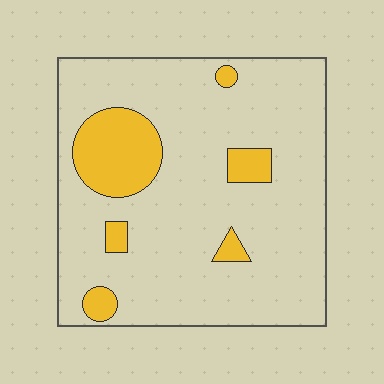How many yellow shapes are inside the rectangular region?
6.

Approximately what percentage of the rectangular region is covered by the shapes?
Approximately 15%.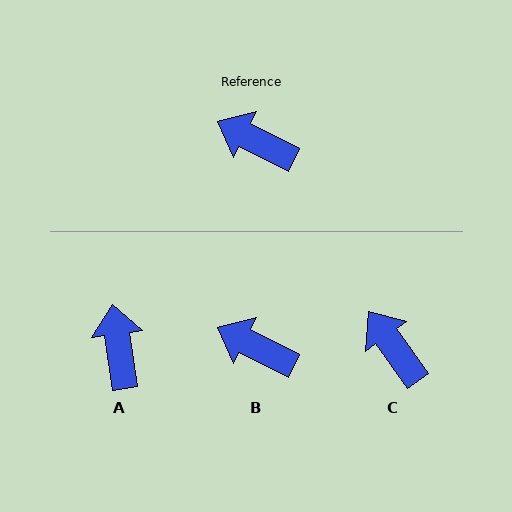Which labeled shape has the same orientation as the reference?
B.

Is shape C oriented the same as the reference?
No, it is off by about 28 degrees.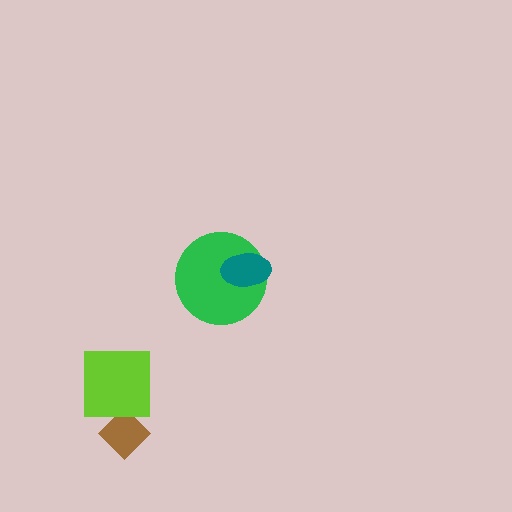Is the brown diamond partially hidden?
Yes, it is partially covered by another shape.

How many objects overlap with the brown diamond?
1 object overlaps with the brown diamond.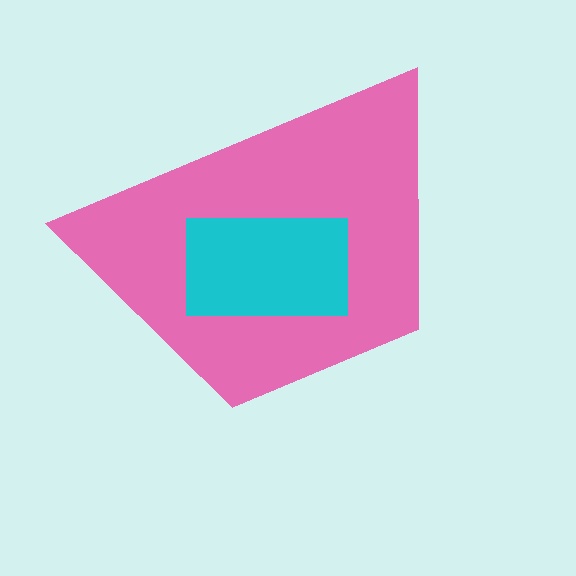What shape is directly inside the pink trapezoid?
The cyan rectangle.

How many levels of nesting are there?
2.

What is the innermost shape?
The cyan rectangle.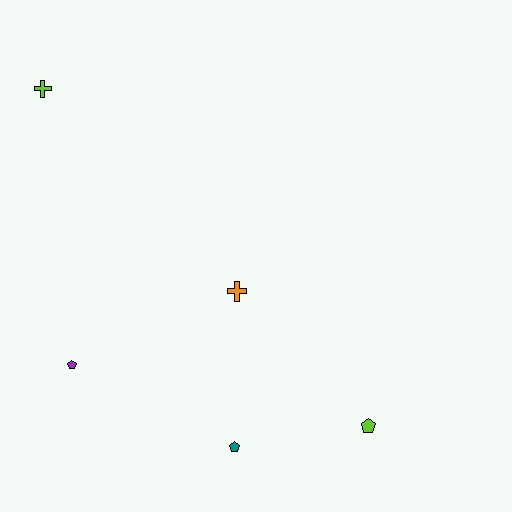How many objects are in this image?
There are 5 objects.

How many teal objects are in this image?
There is 1 teal object.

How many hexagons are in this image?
There are no hexagons.